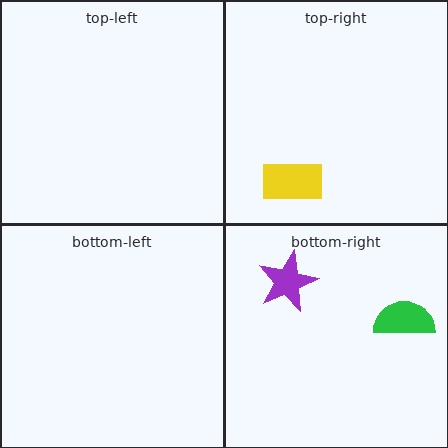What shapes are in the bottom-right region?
The green semicircle, the purple star.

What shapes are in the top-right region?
The yellow rectangle.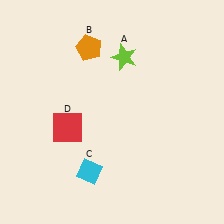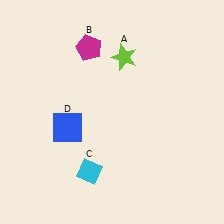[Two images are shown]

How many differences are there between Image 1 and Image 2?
There are 2 differences between the two images.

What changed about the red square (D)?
In Image 1, D is red. In Image 2, it changed to blue.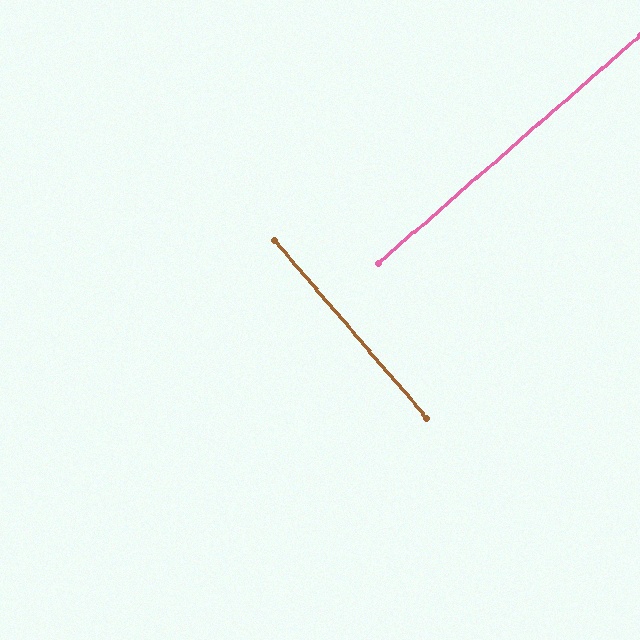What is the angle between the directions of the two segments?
Approximately 90 degrees.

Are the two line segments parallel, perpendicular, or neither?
Perpendicular — they meet at approximately 90°.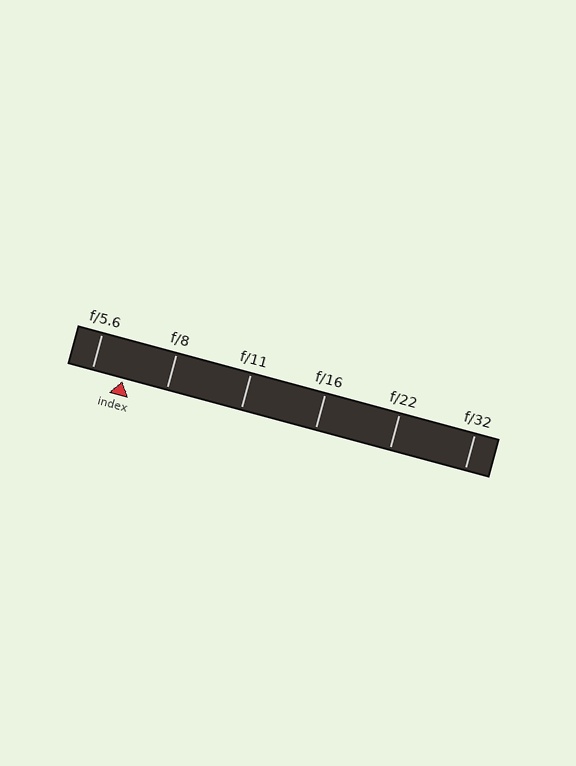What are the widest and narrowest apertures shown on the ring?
The widest aperture shown is f/5.6 and the narrowest is f/32.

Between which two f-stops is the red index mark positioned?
The index mark is between f/5.6 and f/8.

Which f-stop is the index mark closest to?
The index mark is closest to f/5.6.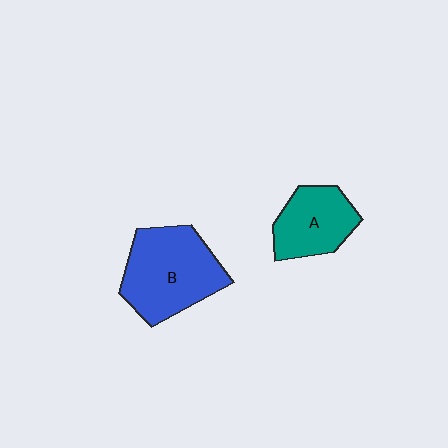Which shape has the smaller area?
Shape A (teal).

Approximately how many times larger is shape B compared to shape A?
Approximately 1.5 times.